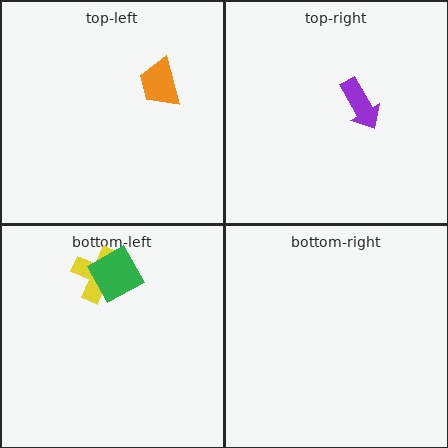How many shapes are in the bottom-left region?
2.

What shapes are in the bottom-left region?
The yellow cross, the green diamond.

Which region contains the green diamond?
The bottom-left region.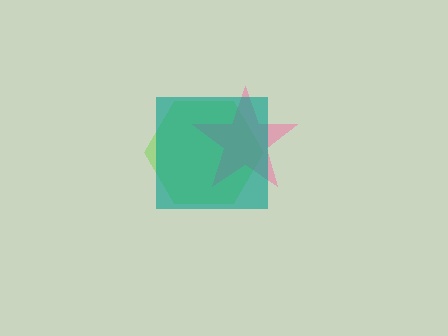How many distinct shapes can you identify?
There are 3 distinct shapes: a lime hexagon, a pink star, a teal square.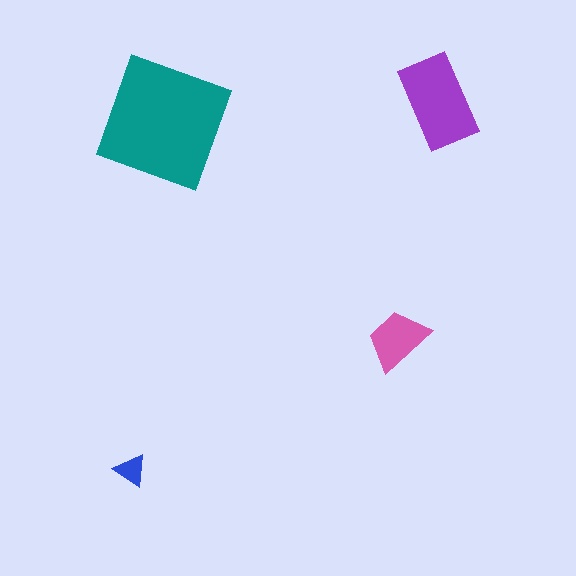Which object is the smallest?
The blue triangle.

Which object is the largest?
The teal square.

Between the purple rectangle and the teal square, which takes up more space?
The teal square.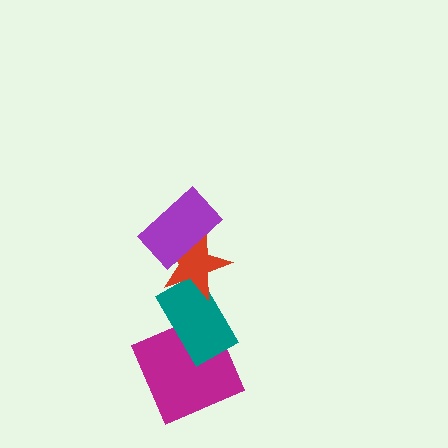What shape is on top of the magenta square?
The teal rectangle is on top of the magenta square.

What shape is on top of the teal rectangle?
The red star is on top of the teal rectangle.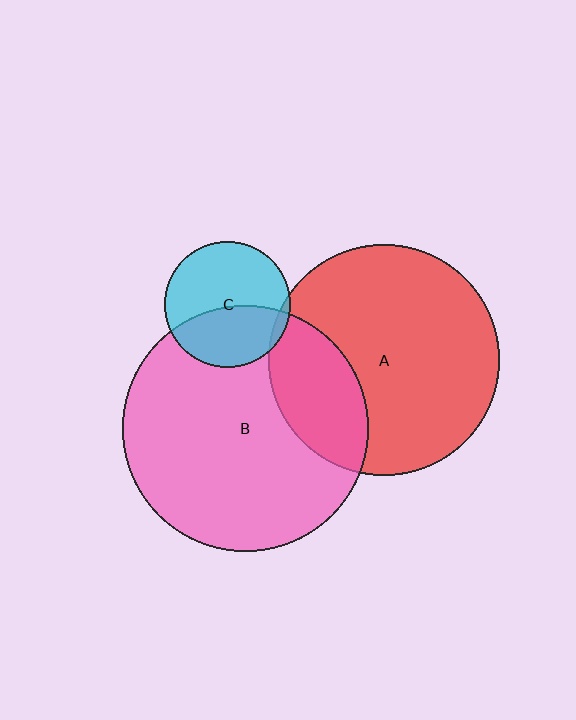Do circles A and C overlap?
Yes.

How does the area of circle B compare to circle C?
Approximately 3.8 times.